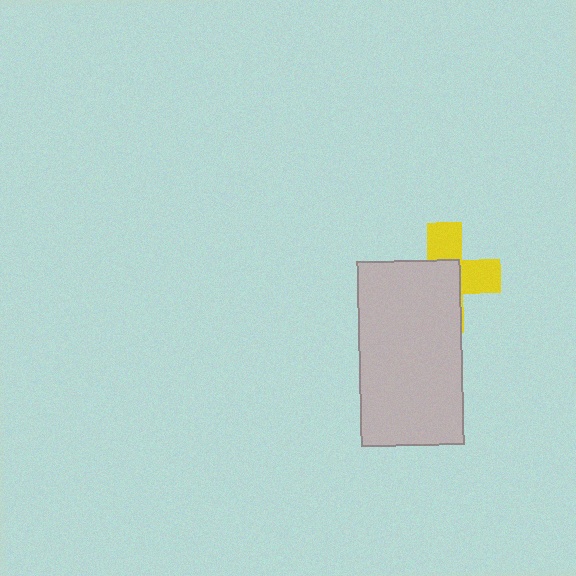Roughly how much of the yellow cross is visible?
A small part of it is visible (roughly 42%).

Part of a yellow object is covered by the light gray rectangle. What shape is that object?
It is a cross.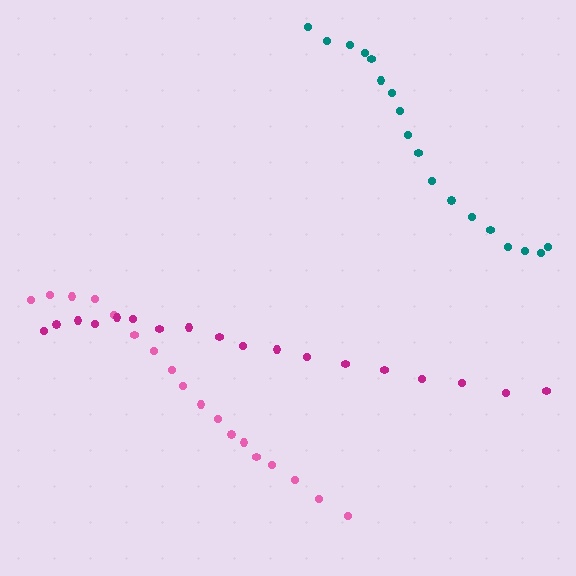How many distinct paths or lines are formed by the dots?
There are 3 distinct paths.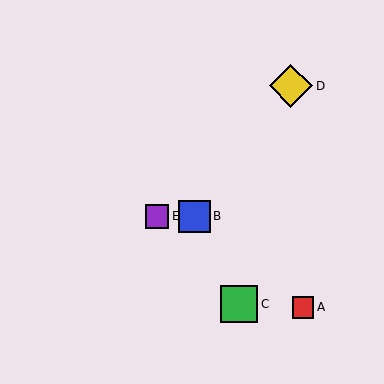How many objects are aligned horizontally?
2 objects (B, E) are aligned horizontally.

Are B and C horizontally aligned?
No, B is at y≈216 and C is at y≈304.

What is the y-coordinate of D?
Object D is at y≈86.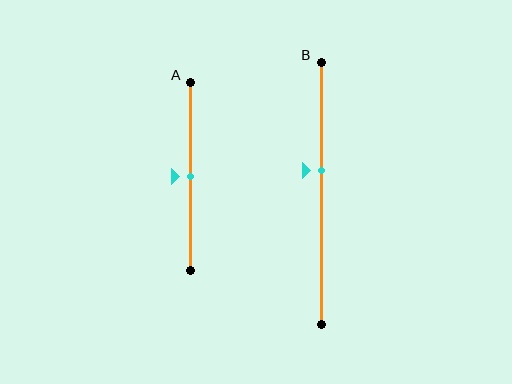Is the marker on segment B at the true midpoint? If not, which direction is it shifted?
No, the marker on segment B is shifted upward by about 9% of the segment length.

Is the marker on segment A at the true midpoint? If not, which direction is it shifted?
Yes, the marker on segment A is at the true midpoint.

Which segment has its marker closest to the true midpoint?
Segment A has its marker closest to the true midpoint.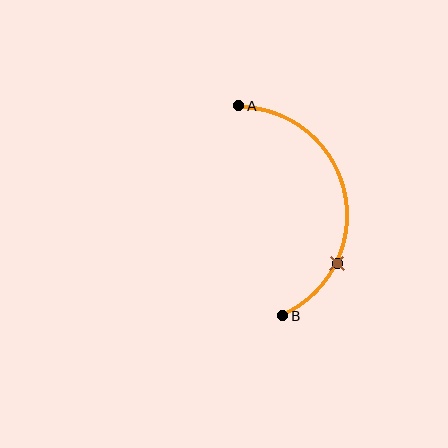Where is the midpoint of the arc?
The arc midpoint is the point on the curve farthest from the straight line joining A and B. It sits to the right of that line.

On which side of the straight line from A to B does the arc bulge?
The arc bulges to the right of the straight line connecting A and B.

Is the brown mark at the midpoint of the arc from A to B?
No. The brown mark lies on the arc but is closer to endpoint B. The arc midpoint would be at the point on the curve equidistant along the arc from both A and B.